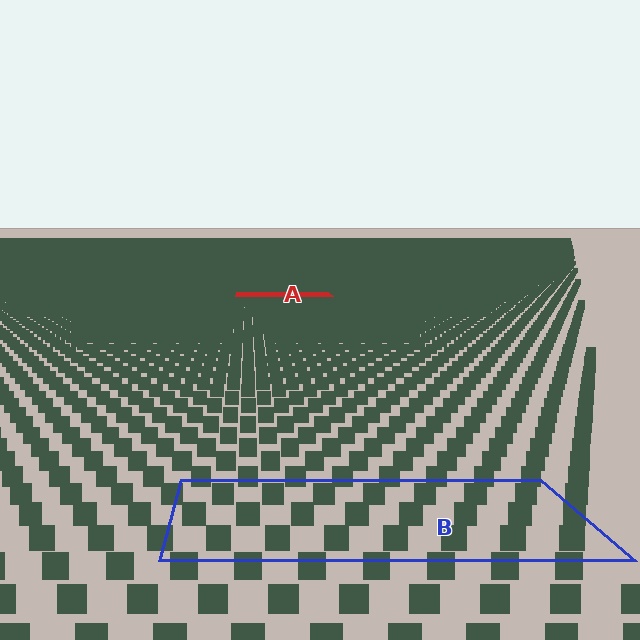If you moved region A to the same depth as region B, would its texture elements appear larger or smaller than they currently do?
They would appear larger. At a closer depth, the same texture elements are projected at a bigger on-screen size.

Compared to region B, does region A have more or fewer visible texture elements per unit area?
Region A has more texture elements per unit area — they are packed more densely because it is farther away.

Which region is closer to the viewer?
Region B is closer. The texture elements there are larger and more spread out.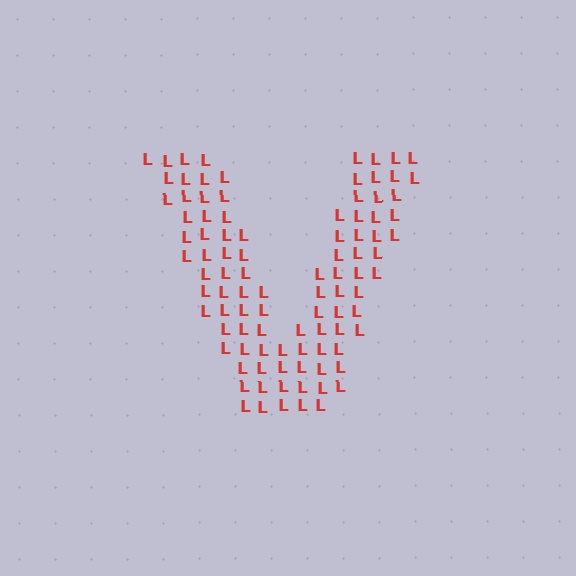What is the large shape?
The large shape is the letter V.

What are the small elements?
The small elements are letter L's.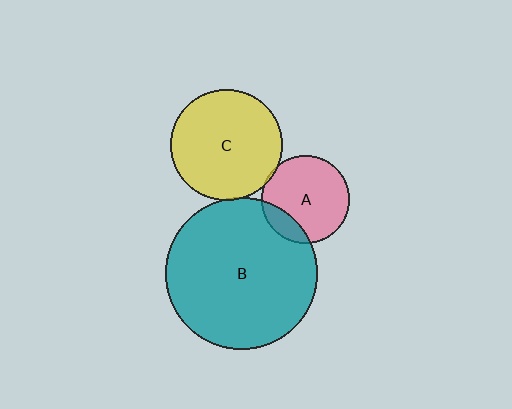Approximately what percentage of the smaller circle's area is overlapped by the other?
Approximately 5%.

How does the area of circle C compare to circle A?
Approximately 1.6 times.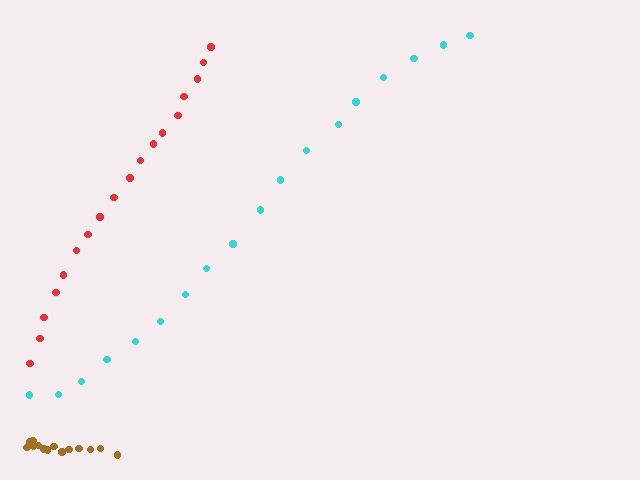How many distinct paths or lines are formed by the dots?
There are 3 distinct paths.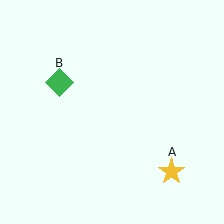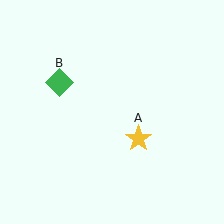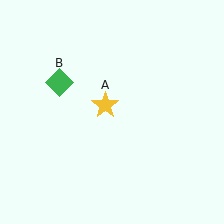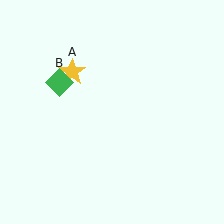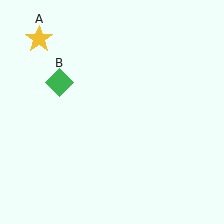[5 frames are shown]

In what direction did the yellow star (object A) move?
The yellow star (object A) moved up and to the left.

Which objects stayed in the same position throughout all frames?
Green diamond (object B) remained stationary.